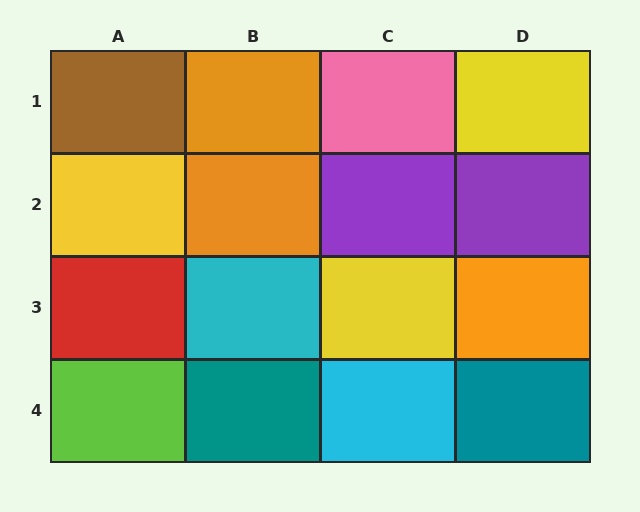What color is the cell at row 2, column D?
Purple.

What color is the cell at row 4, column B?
Teal.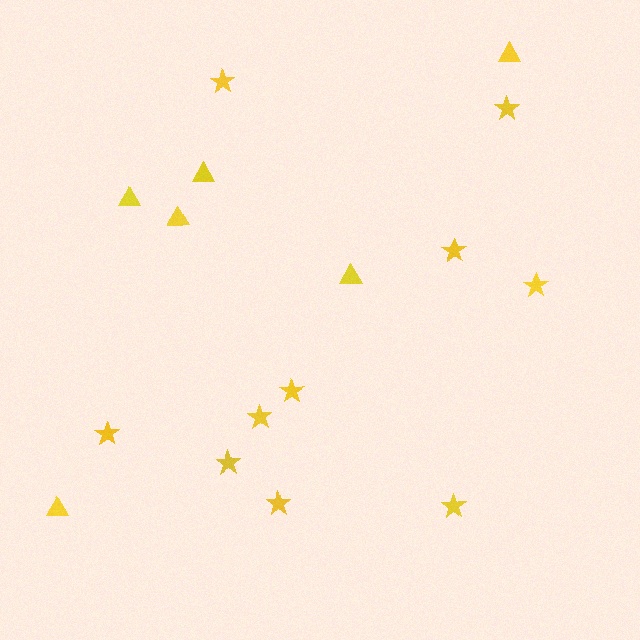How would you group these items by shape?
There are 2 groups: one group of stars (10) and one group of triangles (6).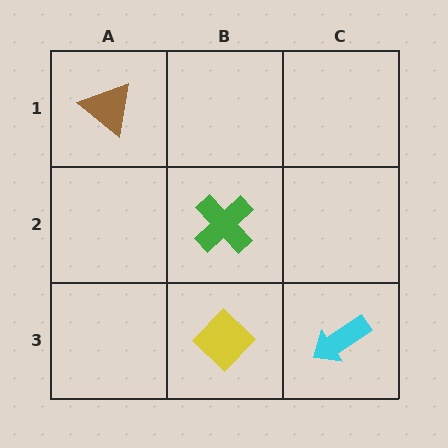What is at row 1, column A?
A brown triangle.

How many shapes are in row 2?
1 shape.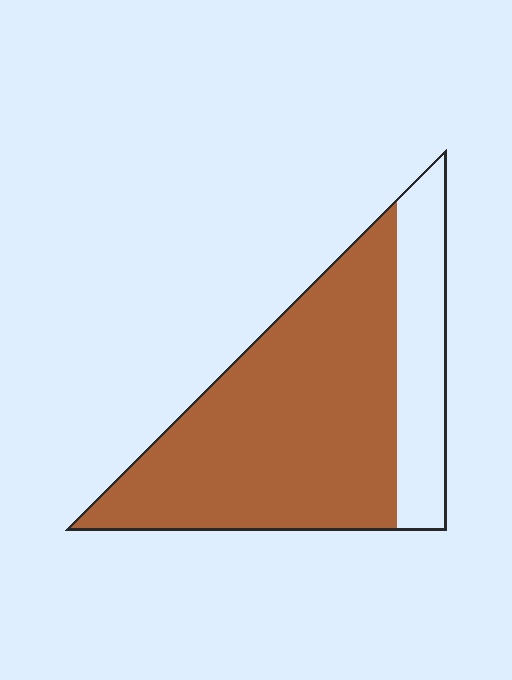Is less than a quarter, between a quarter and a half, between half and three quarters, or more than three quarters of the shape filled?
More than three quarters.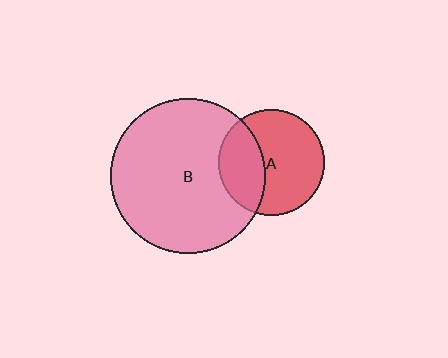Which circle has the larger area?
Circle B (pink).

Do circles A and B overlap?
Yes.